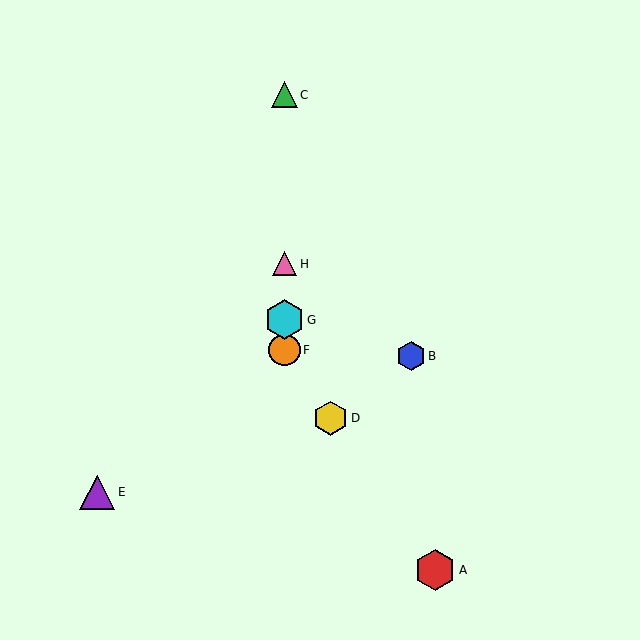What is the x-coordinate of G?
Object G is at x≈285.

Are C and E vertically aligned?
No, C is at x≈285 and E is at x≈97.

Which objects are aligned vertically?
Objects C, F, G, H are aligned vertically.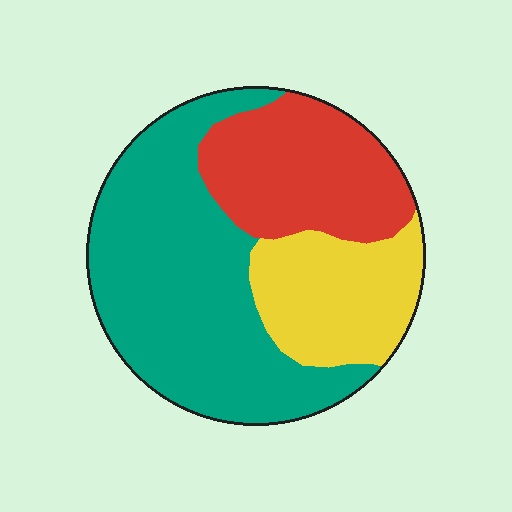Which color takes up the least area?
Yellow, at roughly 20%.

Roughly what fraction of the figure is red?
Red takes up about one quarter (1/4) of the figure.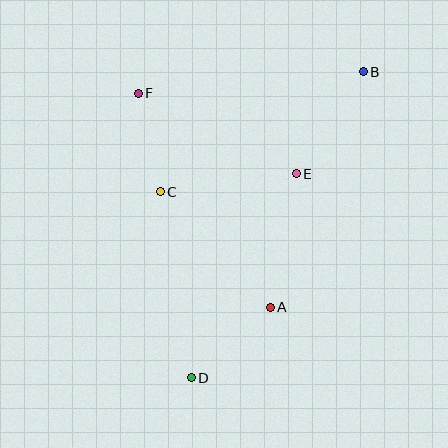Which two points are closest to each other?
Points C and F are closest to each other.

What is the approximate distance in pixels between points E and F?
The distance between E and F is approximately 177 pixels.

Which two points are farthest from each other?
Points B and D are farthest from each other.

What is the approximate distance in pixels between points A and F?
The distance between A and F is approximately 251 pixels.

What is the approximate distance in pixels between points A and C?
The distance between A and C is approximately 159 pixels.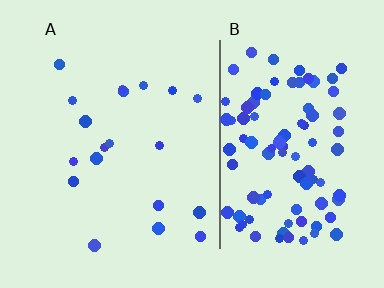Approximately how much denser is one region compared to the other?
Approximately 5.3× — region B over region A.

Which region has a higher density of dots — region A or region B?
B (the right).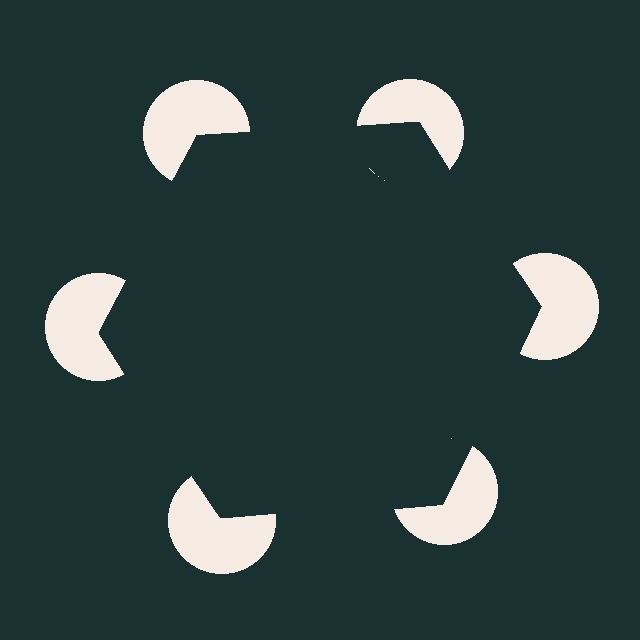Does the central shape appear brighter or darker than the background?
It typically appears slightly darker than the background, even though no actual brightness change is drawn.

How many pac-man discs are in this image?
There are 6 — one at each vertex of the illusory hexagon.